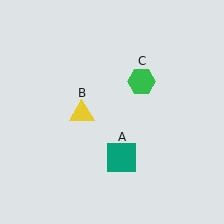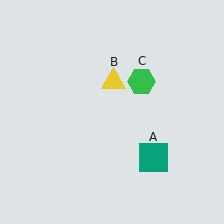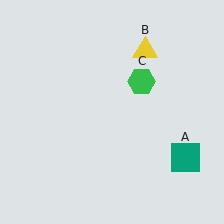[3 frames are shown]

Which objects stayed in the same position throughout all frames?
Green hexagon (object C) remained stationary.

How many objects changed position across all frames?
2 objects changed position: teal square (object A), yellow triangle (object B).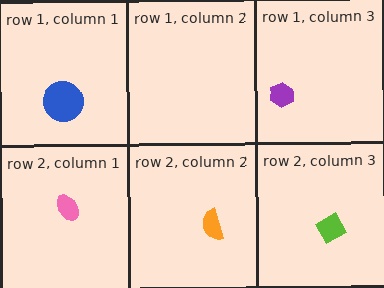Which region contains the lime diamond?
The row 2, column 3 region.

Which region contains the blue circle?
The row 1, column 1 region.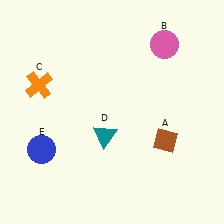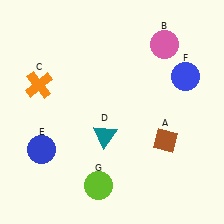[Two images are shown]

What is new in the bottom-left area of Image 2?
A lime circle (G) was added in the bottom-left area of Image 2.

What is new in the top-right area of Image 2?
A blue circle (F) was added in the top-right area of Image 2.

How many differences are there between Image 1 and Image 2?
There are 2 differences between the two images.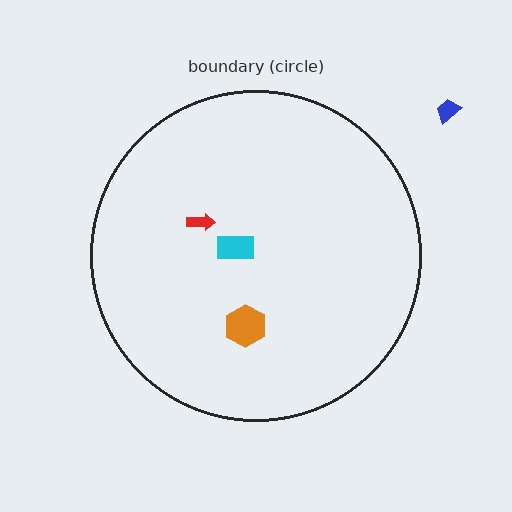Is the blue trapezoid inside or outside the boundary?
Outside.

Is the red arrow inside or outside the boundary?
Inside.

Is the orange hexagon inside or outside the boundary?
Inside.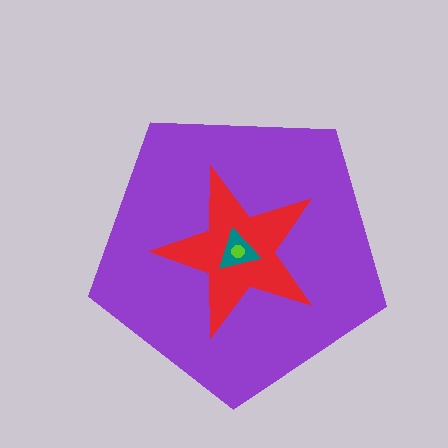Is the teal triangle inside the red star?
Yes.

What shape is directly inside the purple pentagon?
The red star.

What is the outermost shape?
The purple pentagon.